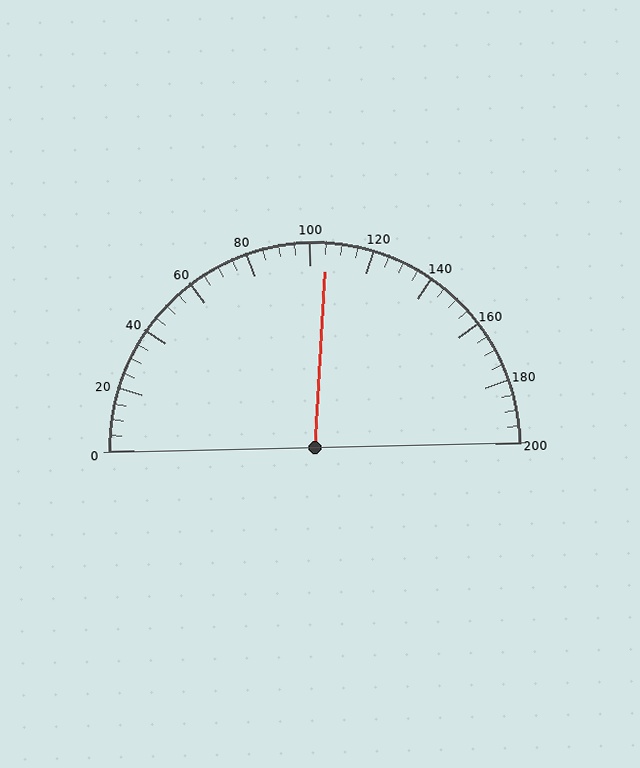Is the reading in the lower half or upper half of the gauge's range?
The reading is in the upper half of the range (0 to 200).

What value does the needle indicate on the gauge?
The needle indicates approximately 105.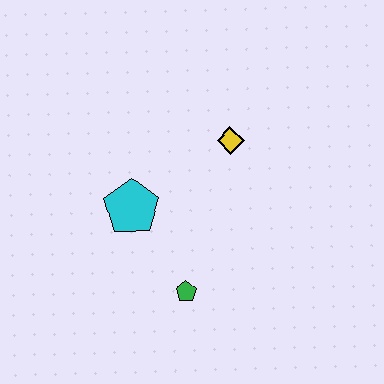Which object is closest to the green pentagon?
The cyan pentagon is closest to the green pentagon.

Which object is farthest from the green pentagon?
The yellow diamond is farthest from the green pentagon.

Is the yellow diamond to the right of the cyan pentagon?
Yes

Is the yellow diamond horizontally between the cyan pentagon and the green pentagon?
No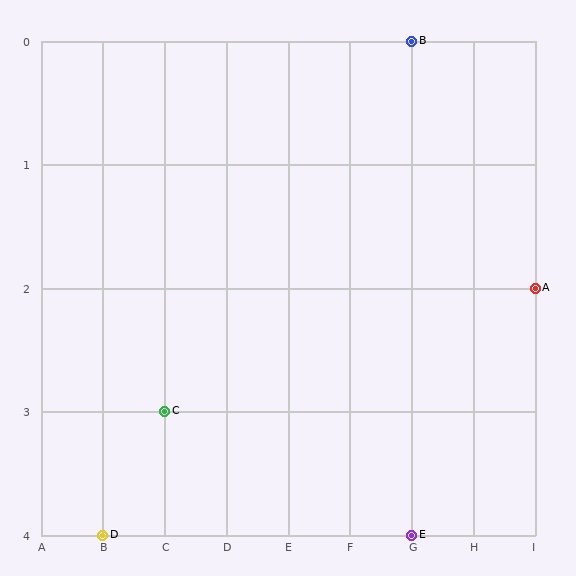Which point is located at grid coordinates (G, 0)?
Point B is at (G, 0).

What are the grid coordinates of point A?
Point A is at grid coordinates (I, 2).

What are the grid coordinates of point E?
Point E is at grid coordinates (G, 4).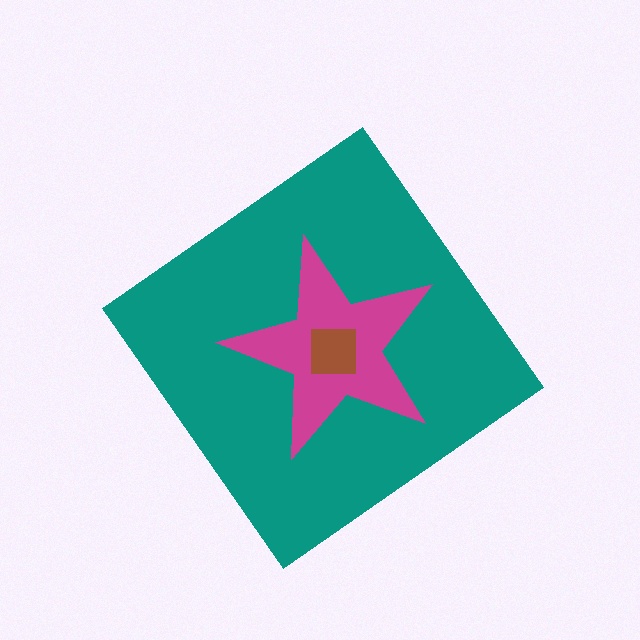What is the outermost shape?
The teal diamond.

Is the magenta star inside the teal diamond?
Yes.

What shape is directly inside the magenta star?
The brown square.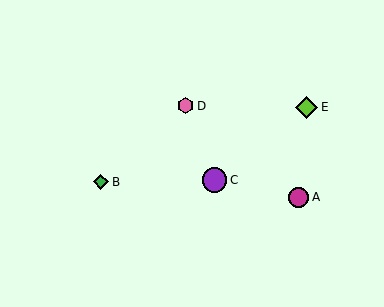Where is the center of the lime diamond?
The center of the lime diamond is at (307, 107).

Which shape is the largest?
The purple circle (labeled C) is the largest.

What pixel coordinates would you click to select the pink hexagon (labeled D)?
Click at (186, 106) to select the pink hexagon D.